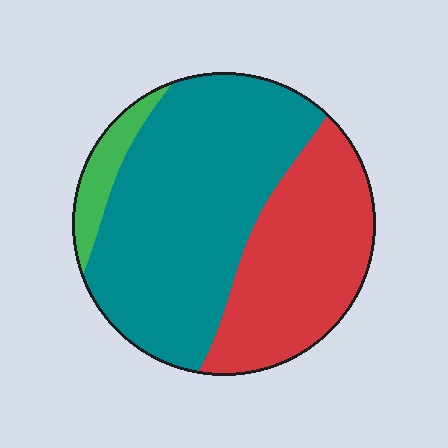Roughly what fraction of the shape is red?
Red covers around 35% of the shape.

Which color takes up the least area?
Green, at roughly 5%.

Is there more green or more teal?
Teal.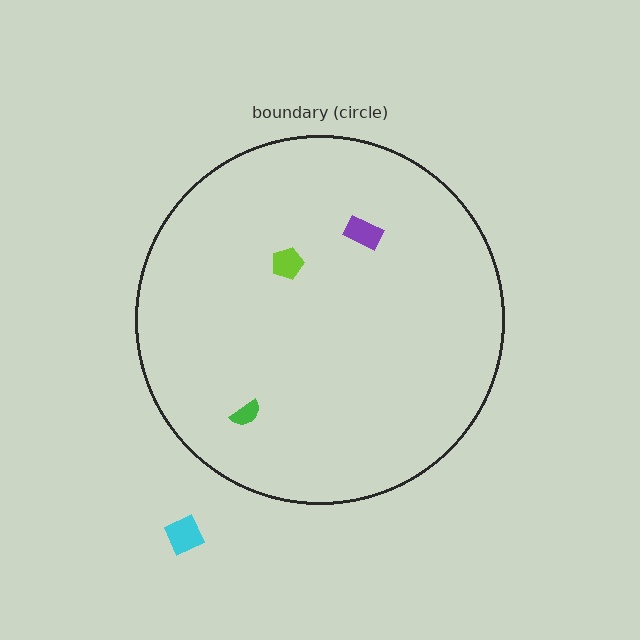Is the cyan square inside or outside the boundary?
Outside.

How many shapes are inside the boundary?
3 inside, 1 outside.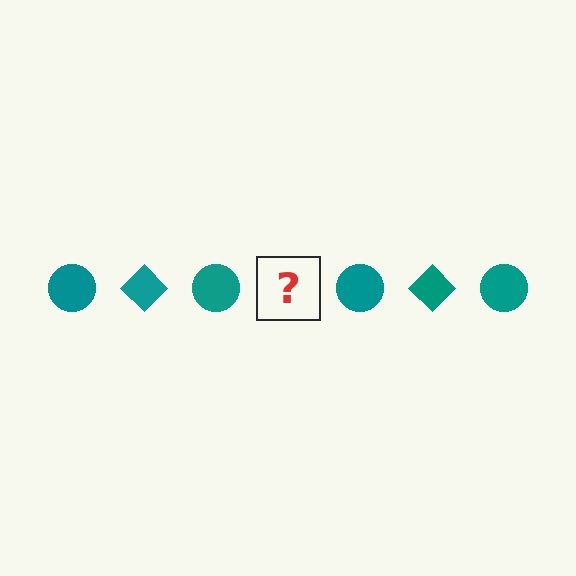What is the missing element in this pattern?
The missing element is a teal diamond.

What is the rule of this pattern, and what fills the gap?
The rule is that the pattern cycles through circle, diamond shapes in teal. The gap should be filled with a teal diamond.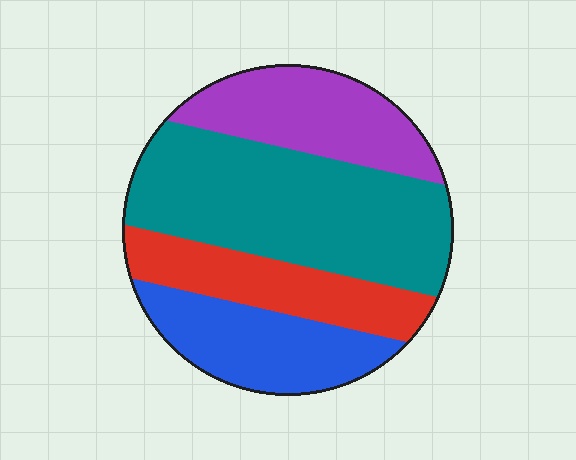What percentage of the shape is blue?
Blue takes up about one fifth (1/5) of the shape.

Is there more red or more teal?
Teal.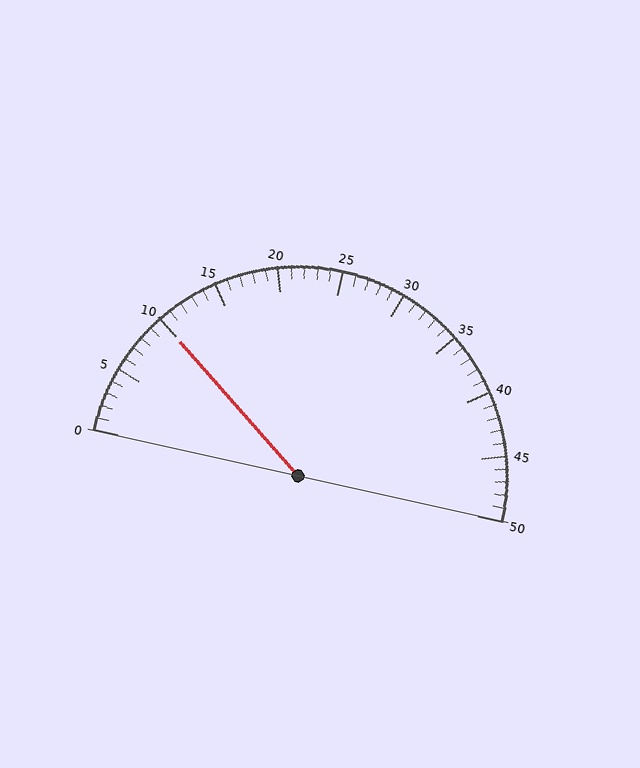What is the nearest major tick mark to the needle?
The nearest major tick mark is 10.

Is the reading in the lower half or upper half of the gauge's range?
The reading is in the lower half of the range (0 to 50).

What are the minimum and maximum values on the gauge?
The gauge ranges from 0 to 50.